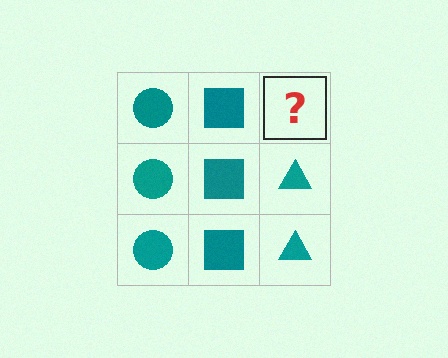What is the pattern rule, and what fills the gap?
The rule is that each column has a consistent shape. The gap should be filled with a teal triangle.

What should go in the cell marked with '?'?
The missing cell should contain a teal triangle.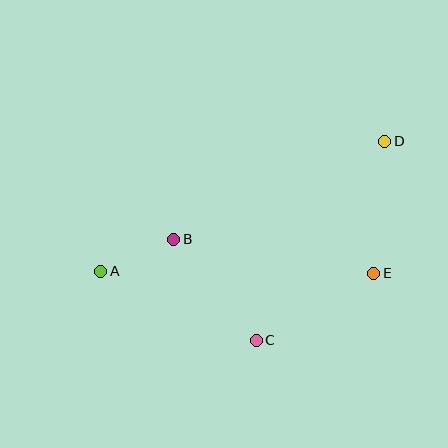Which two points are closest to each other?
Points A and B are closest to each other.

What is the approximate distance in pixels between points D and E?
The distance between D and E is approximately 132 pixels.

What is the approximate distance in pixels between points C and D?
The distance between C and D is approximately 237 pixels.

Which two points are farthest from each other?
Points A and D are farthest from each other.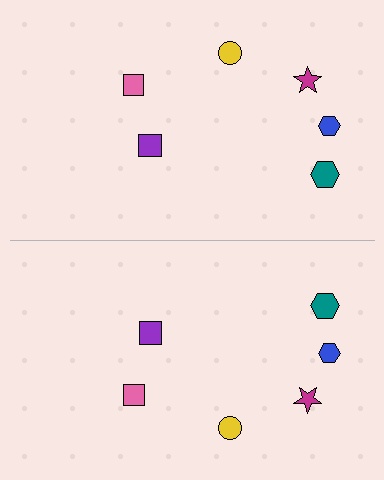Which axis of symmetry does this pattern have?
The pattern has a horizontal axis of symmetry running through the center of the image.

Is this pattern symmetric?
Yes, this pattern has bilateral (reflection) symmetry.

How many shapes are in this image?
There are 12 shapes in this image.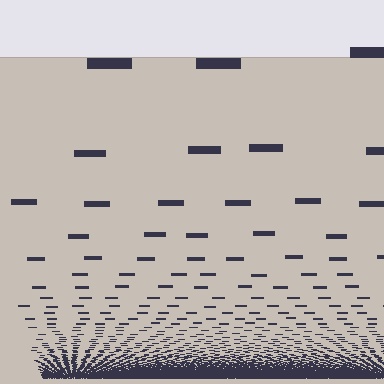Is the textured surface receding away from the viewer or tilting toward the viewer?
The surface appears to tilt toward the viewer. Texture elements get larger and sparser toward the top.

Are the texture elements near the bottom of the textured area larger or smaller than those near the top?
Smaller. The gradient is inverted — elements near the bottom are smaller and denser.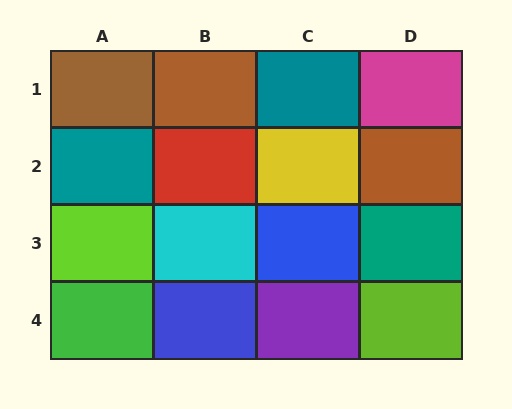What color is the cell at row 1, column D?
Magenta.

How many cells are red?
1 cell is red.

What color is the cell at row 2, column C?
Yellow.